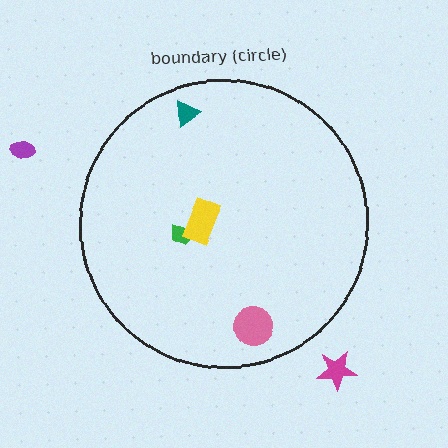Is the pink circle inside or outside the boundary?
Inside.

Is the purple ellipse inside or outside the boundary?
Outside.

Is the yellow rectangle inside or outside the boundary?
Inside.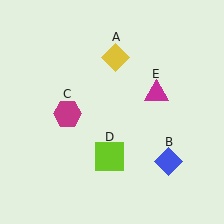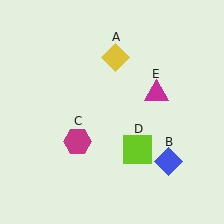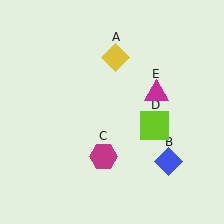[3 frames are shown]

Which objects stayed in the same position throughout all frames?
Yellow diamond (object A) and blue diamond (object B) and magenta triangle (object E) remained stationary.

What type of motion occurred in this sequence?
The magenta hexagon (object C), lime square (object D) rotated counterclockwise around the center of the scene.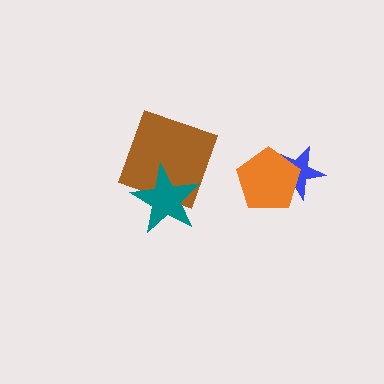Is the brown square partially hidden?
Yes, it is partially covered by another shape.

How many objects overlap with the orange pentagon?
1 object overlaps with the orange pentagon.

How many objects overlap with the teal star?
1 object overlaps with the teal star.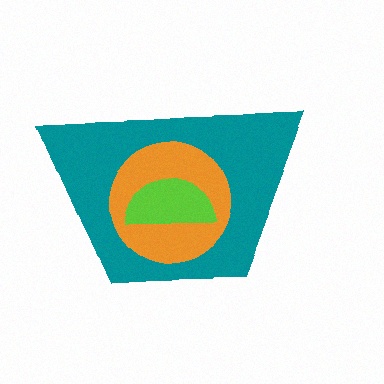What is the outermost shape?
The teal trapezoid.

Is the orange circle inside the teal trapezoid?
Yes.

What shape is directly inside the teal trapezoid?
The orange circle.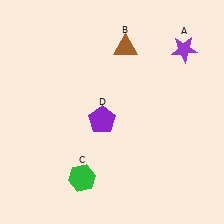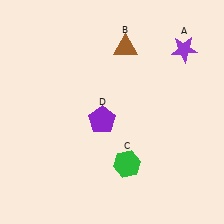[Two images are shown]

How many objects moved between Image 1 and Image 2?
1 object moved between the two images.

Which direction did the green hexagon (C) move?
The green hexagon (C) moved right.